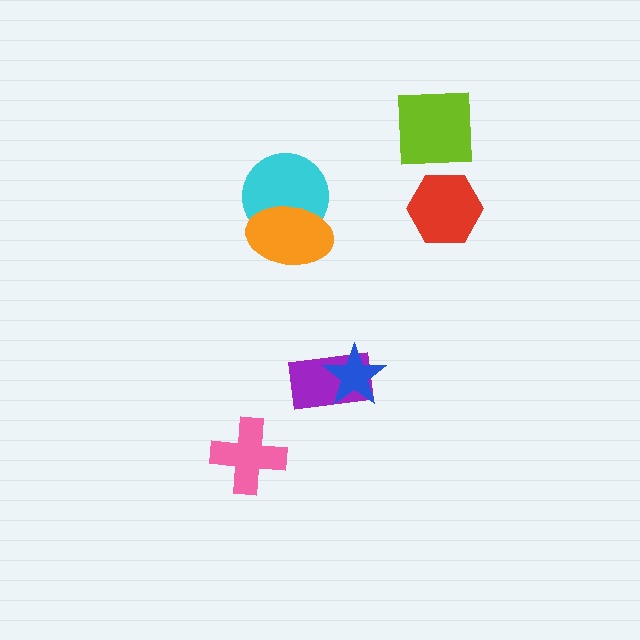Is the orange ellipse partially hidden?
No, no other shape covers it.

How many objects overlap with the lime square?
0 objects overlap with the lime square.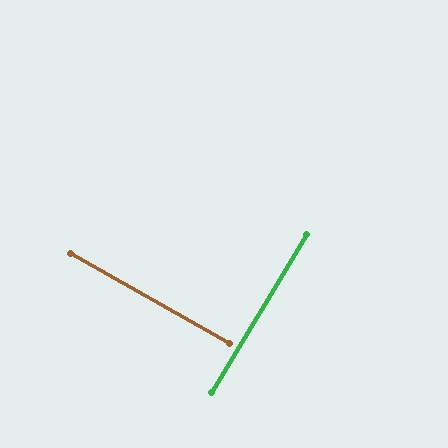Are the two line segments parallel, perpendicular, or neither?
Perpendicular — they meet at approximately 88°.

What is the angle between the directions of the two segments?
Approximately 88 degrees.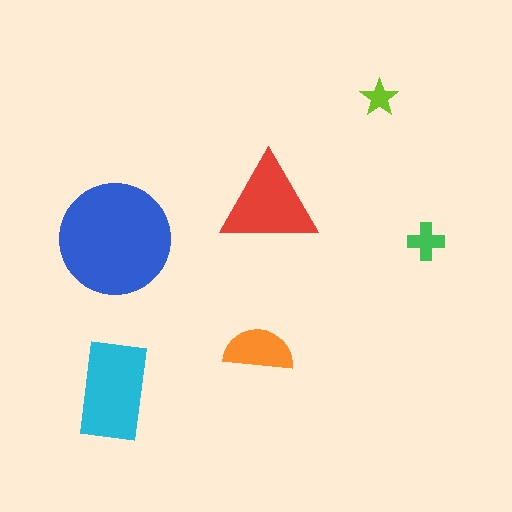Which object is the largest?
The blue circle.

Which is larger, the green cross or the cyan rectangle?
The cyan rectangle.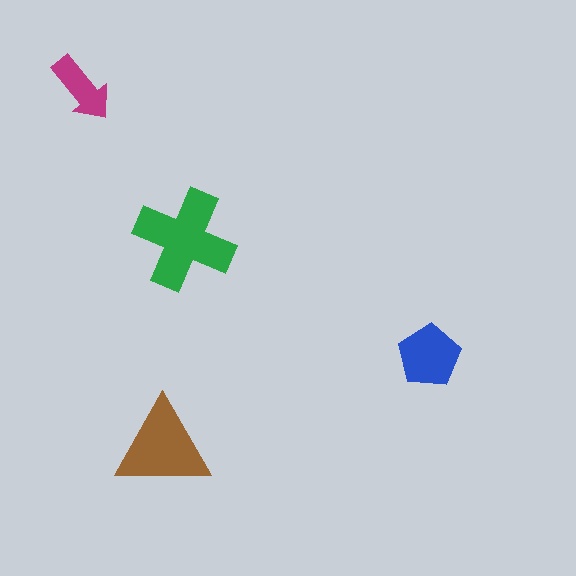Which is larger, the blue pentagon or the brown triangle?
The brown triangle.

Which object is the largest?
The green cross.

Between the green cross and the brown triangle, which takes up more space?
The green cross.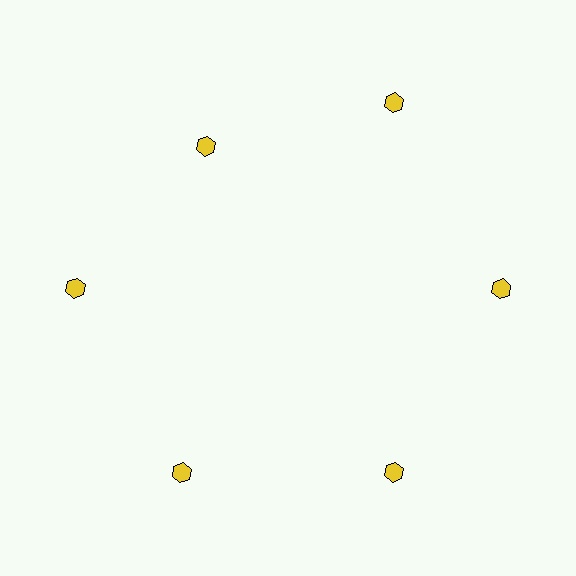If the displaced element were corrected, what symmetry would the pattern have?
It would have 6-fold rotational symmetry — the pattern would map onto itself every 60 degrees.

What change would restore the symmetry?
The symmetry would be restored by moving it outward, back onto the ring so that all 6 hexagons sit at equal angles and equal distance from the center.